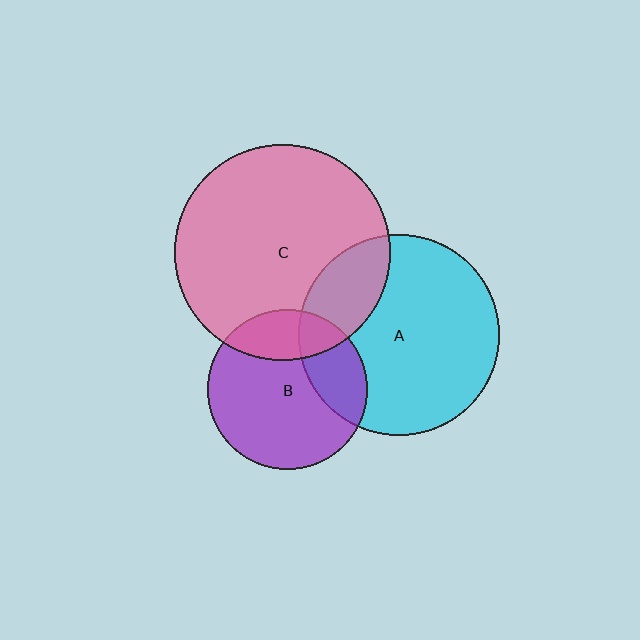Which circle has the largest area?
Circle C (pink).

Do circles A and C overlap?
Yes.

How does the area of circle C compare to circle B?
Approximately 1.8 times.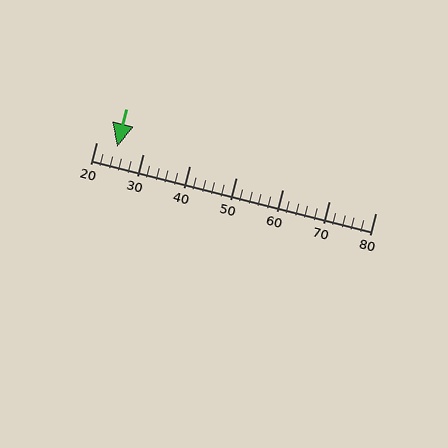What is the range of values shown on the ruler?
The ruler shows values from 20 to 80.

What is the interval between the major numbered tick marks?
The major tick marks are spaced 10 units apart.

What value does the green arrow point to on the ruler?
The green arrow points to approximately 24.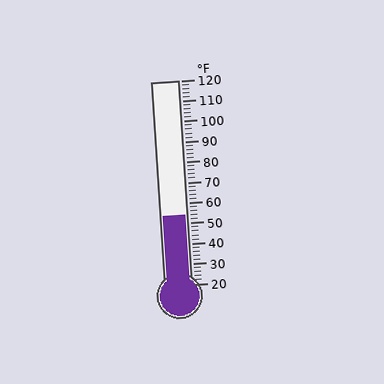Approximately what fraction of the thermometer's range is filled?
The thermometer is filled to approximately 35% of its range.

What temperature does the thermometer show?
The thermometer shows approximately 54°F.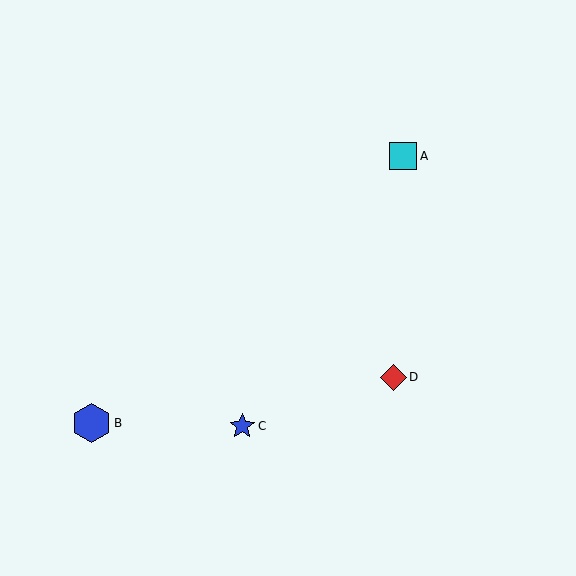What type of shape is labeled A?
Shape A is a cyan square.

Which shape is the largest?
The blue hexagon (labeled B) is the largest.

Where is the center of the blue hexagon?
The center of the blue hexagon is at (91, 423).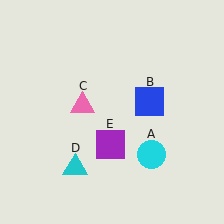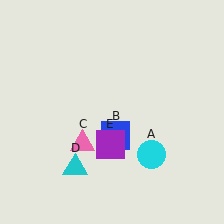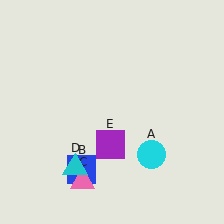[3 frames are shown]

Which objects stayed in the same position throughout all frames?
Cyan circle (object A) and cyan triangle (object D) and purple square (object E) remained stationary.